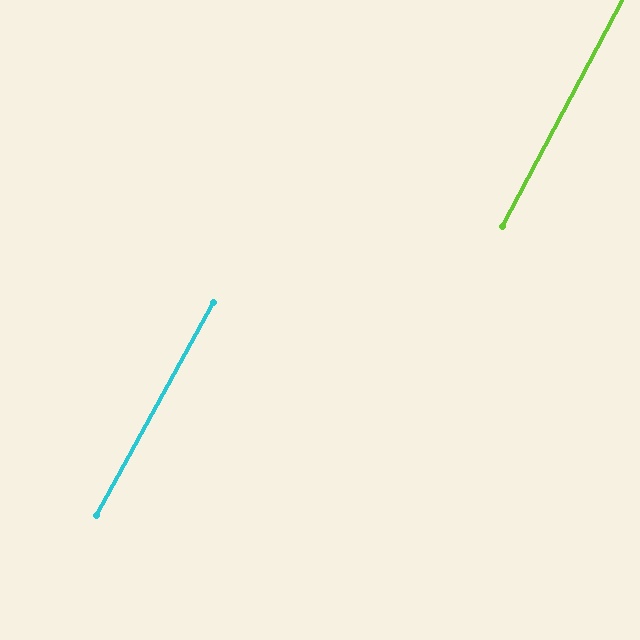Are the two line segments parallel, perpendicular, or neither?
Parallel — their directions differ by only 0.8°.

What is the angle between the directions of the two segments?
Approximately 1 degree.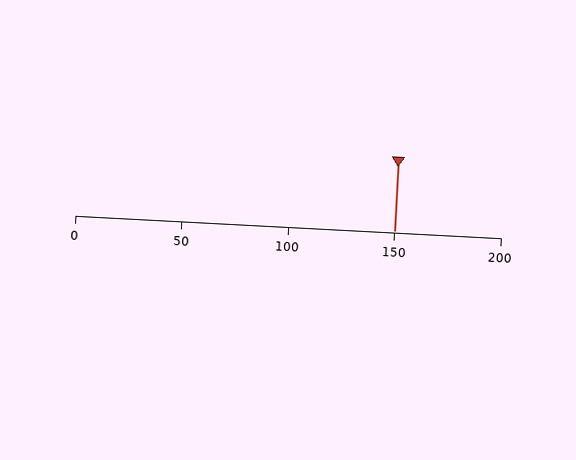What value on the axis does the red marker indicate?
The marker indicates approximately 150.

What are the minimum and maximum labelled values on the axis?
The axis runs from 0 to 200.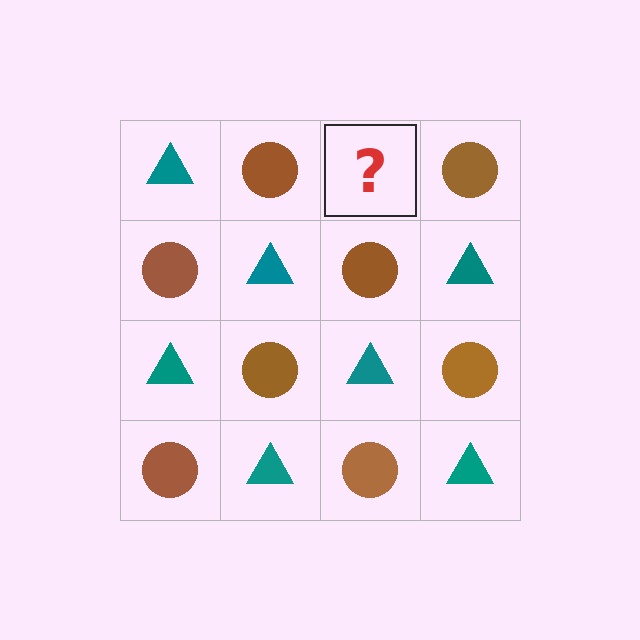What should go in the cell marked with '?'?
The missing cell should contain a teal triangle.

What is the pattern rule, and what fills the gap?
The rule is that it alternates teal triangle and brown circle in a checkerboard pattern. The gap should be filled with a teal triangle.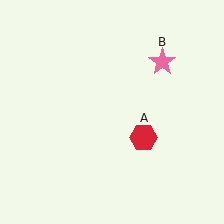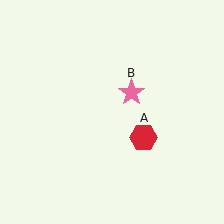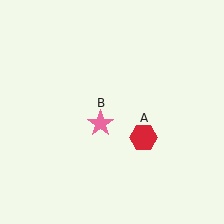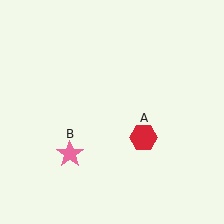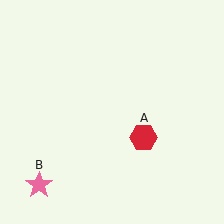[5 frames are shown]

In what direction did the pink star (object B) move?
The pink star (object B) moved down and to the left.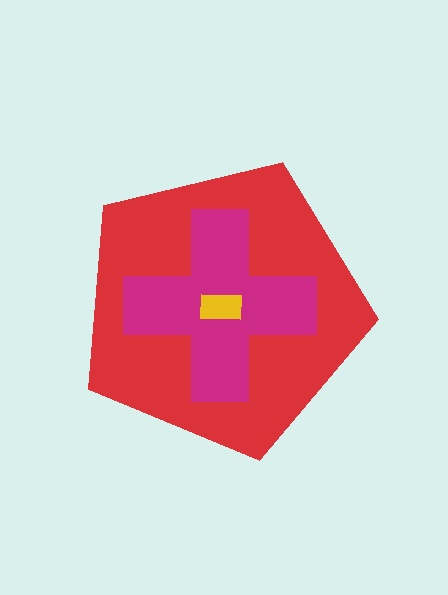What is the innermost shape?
The yellow rectangle.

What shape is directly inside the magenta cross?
The yellow rectangle.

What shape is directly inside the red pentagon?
The magenta cross.